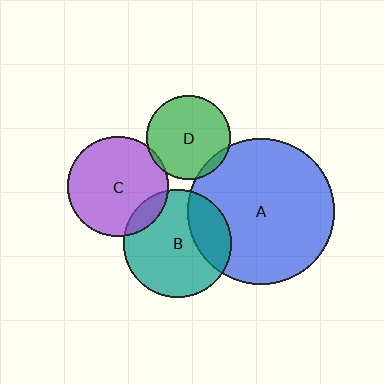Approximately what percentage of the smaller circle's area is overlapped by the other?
Approximately 10%.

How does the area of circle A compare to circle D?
Approximately 3.1 times.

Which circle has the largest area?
Circle A (blue).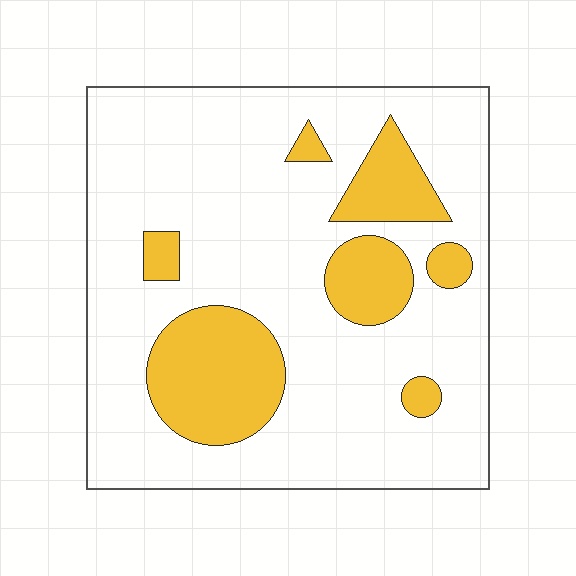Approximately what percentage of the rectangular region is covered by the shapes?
Approximately 20%.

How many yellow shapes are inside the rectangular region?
7.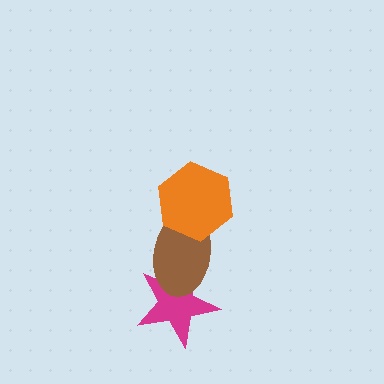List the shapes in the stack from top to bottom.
From top to bottom: the orange hexagon, the brown ellipse, the magenta star.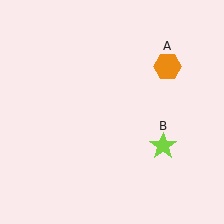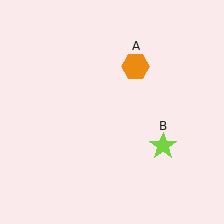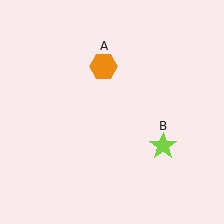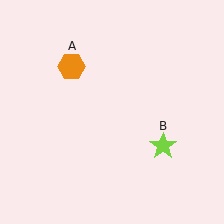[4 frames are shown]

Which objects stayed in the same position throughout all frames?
Lime star (object B) remained stationary.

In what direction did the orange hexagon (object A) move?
The orange hexagon (object A) moved left.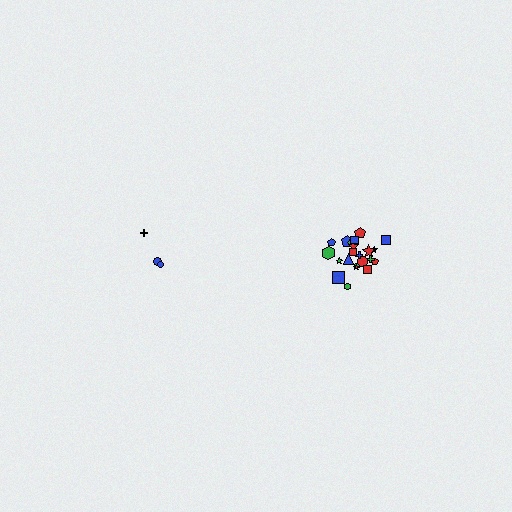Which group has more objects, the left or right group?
The right group.